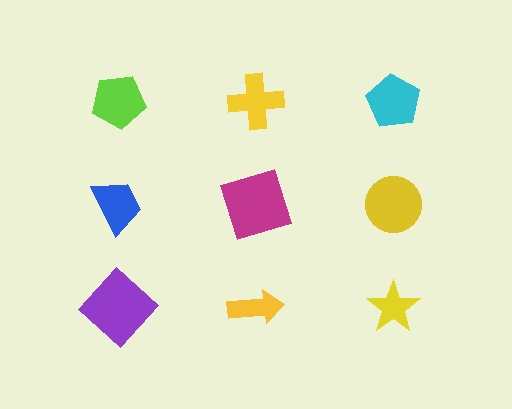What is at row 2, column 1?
A blue trapezoid.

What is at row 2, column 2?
A magenta square.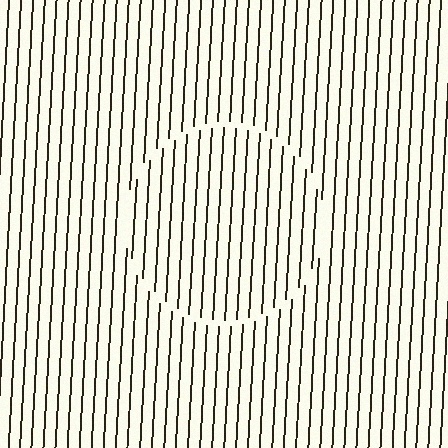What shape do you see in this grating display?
An illusory circle. The interior of the shape contains the same grating, shifted by half a period — the contour is defined by the phase discontinuity where line-ends from the inner and outer gratings abut.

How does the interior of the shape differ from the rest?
The interior of the shape contains the same grating, shifted by half a period — the contour is defined by the phase discontinuity where line-ends from the inner and outer gratings abut.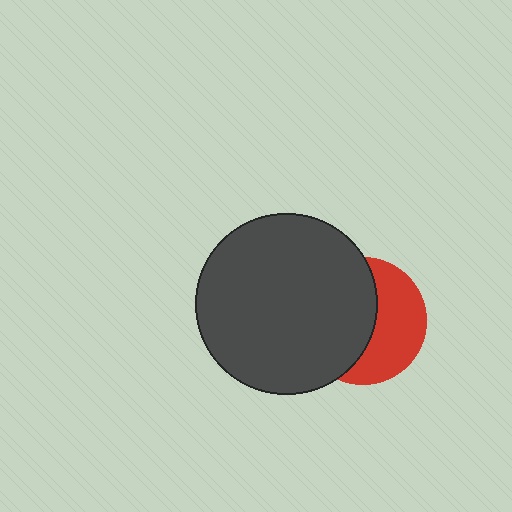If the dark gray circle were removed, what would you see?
You would see the complete red circle.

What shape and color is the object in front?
The object in front is a dark gray circle.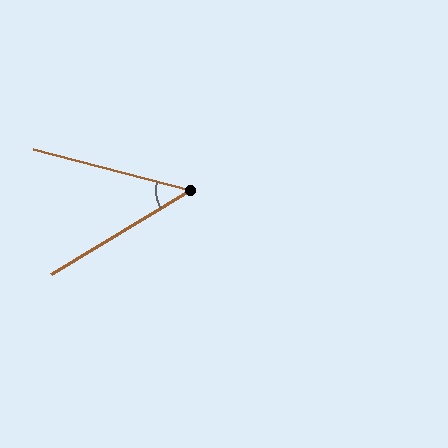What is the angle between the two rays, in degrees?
Approximately 46 degrees.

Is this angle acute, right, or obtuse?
It is acute.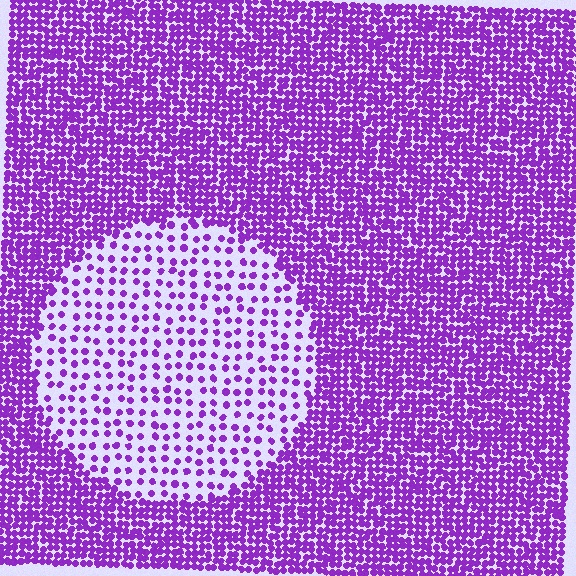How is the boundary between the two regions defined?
The boundary is defined by a change in element density (approximately 2.9x ratio). All elements are the same color, size, and shape.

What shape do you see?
I see a circle.